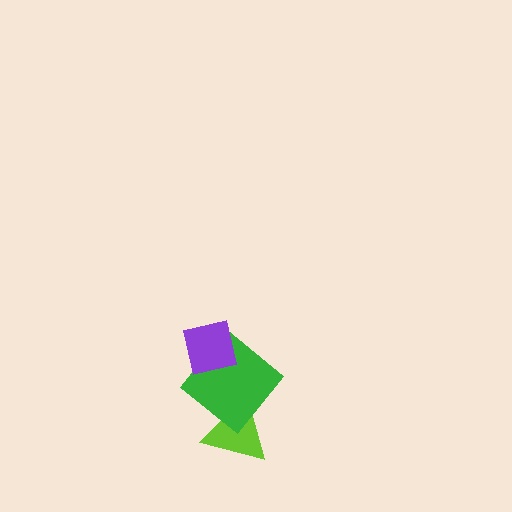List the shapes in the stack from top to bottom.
From top to bottom: the purple square, the green diamond, the lime triangle.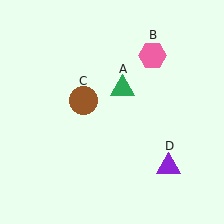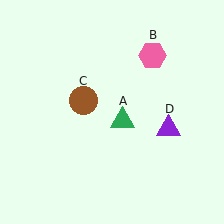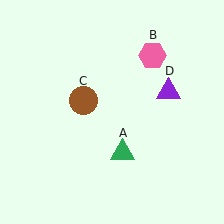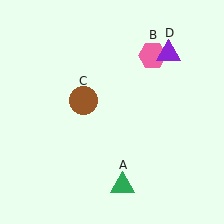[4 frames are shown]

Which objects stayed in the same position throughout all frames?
Pink hexagon (object B) and brown circle (object C) remained stationary.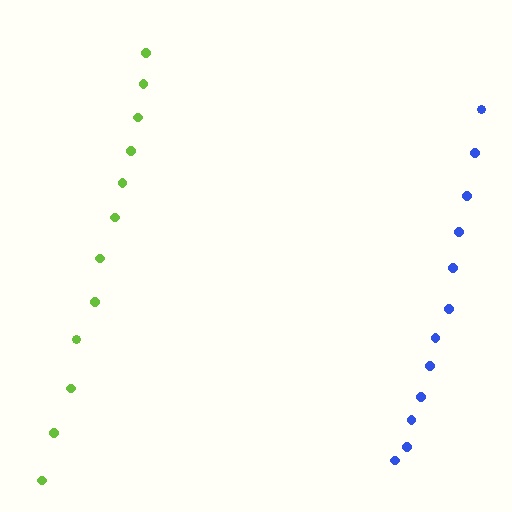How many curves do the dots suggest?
There are 2 distinct paths.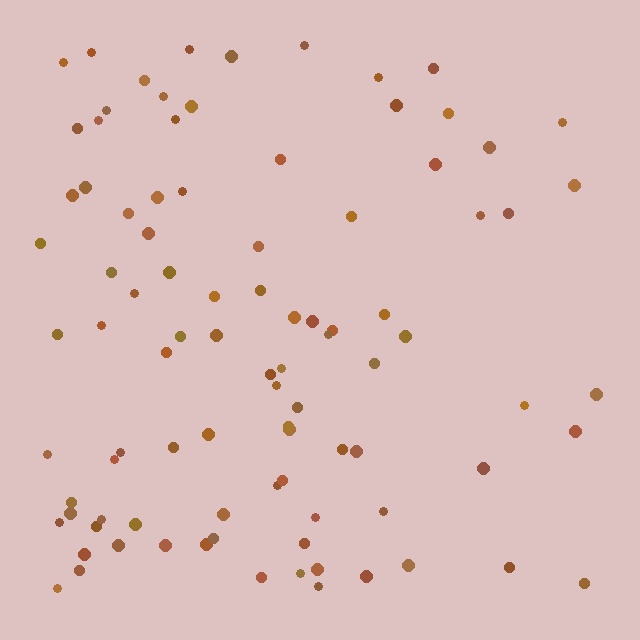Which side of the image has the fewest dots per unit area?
The right.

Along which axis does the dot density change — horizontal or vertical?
Horizontal.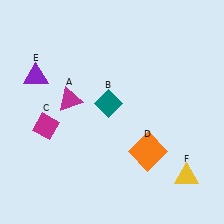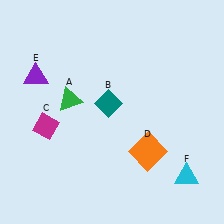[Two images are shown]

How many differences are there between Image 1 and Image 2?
There are 2 differences between the two images.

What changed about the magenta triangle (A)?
In Image 1, A is magenta. In Image 2, it changed to green.